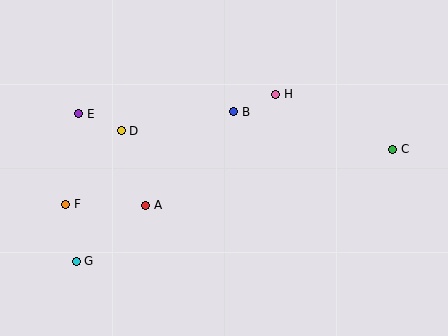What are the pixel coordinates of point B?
Point B is at (234, 112).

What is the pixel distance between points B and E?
The distance between B and E is 155 pixels.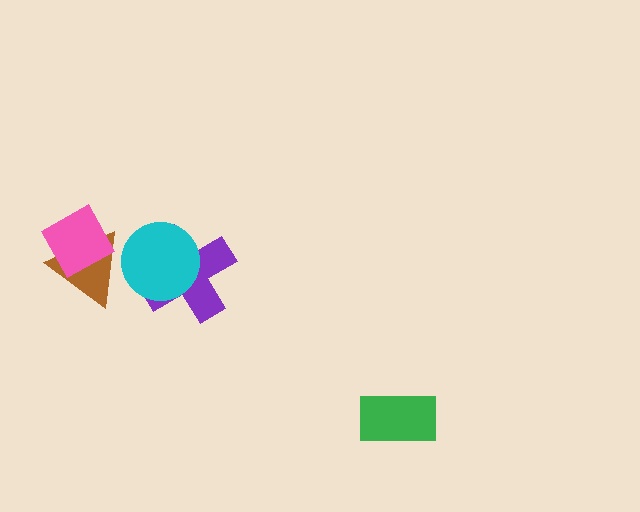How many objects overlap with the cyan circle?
2 objects overlap with the cyan circle.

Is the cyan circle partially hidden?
No, no other shape covers it.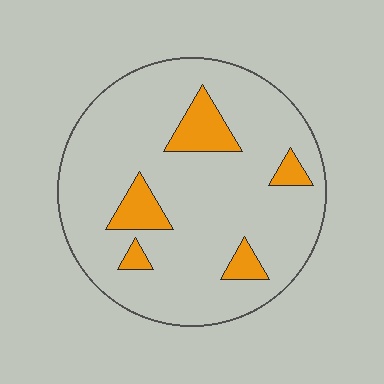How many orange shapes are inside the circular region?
5.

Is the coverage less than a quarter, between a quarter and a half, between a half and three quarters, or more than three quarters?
Less than a quarter.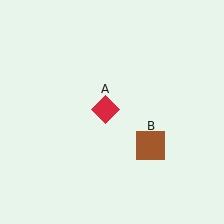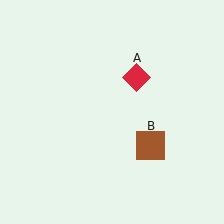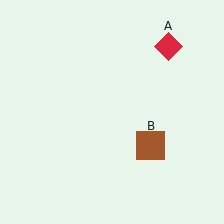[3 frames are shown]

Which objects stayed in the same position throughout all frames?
Brown square (object B) remained stationary.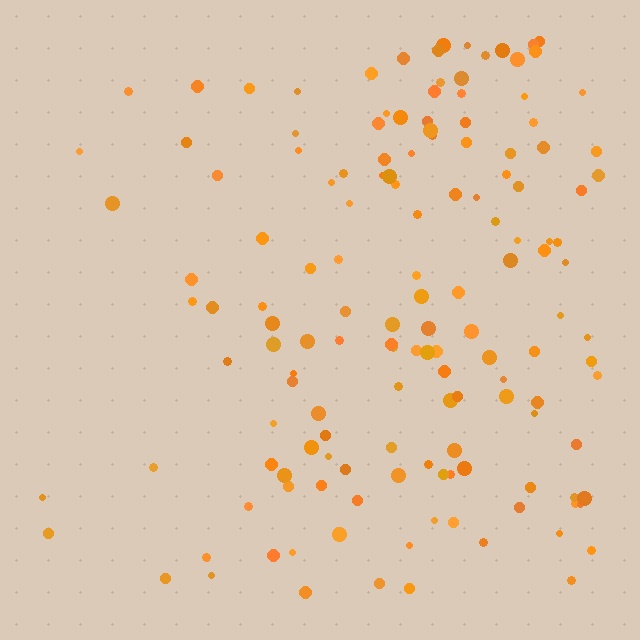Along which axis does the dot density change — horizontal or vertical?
Horizontal.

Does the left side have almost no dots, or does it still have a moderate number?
Still a moderate number, just noticeably fewer than the right.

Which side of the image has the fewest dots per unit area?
The left.